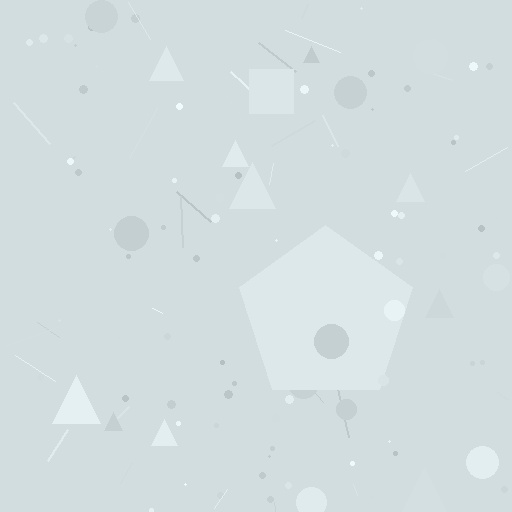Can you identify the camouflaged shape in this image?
The camouflaged shape is a pentagon.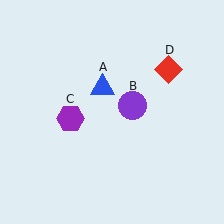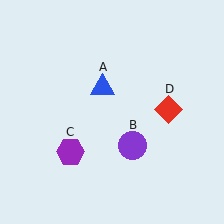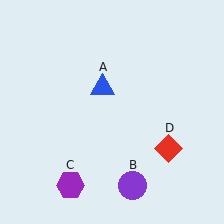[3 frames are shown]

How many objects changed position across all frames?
3 objects changed position: purple circle (object B), purple hexagon (object C), red diamond (object D).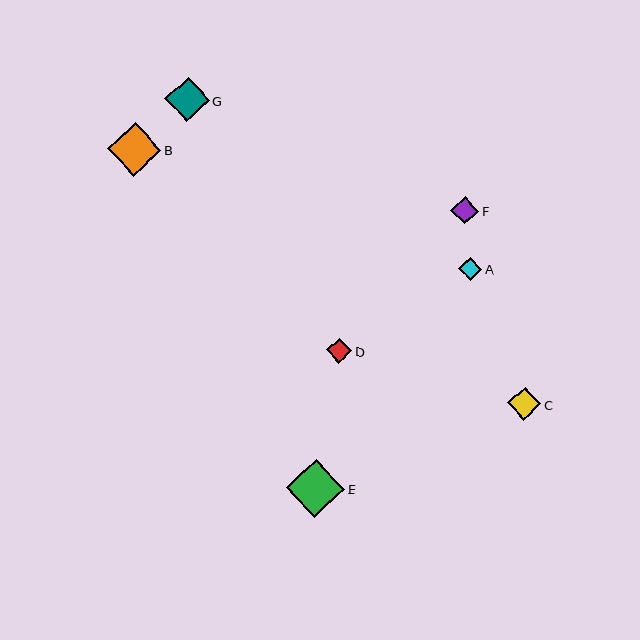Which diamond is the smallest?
Diamond A is the smallest with a size of approximately 23 pixels.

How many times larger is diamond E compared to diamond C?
Diamond E is approximately 1.8 times the size of diamond C.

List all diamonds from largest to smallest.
From largest to smallest: E, B, G, C, F, D, A.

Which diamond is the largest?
Diamond E is the largest with a size of approximately 58 pixels.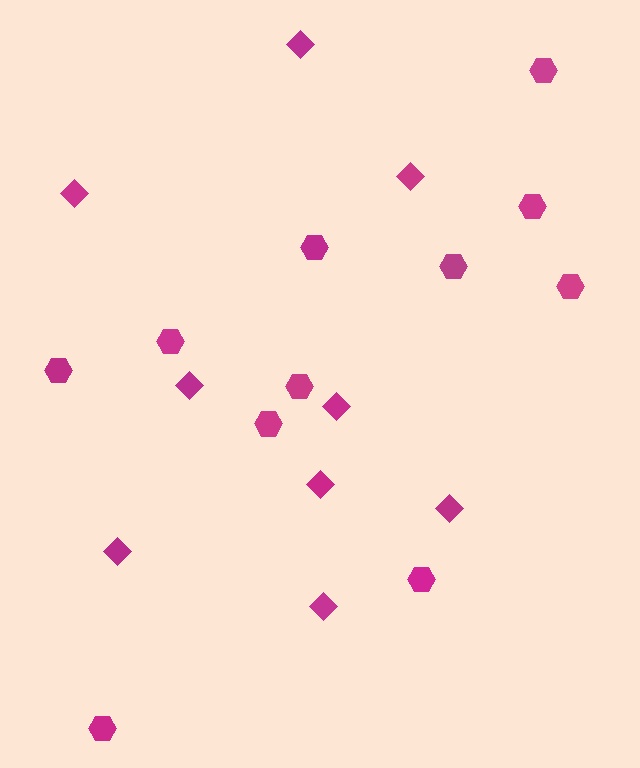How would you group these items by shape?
There are 2 groups: one group of diamonds (9) and one group of hexagons (11).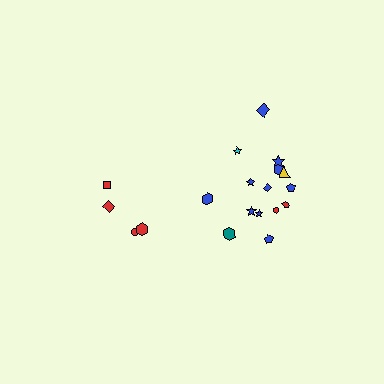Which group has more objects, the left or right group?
The right group.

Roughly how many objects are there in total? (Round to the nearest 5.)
Roughly 20 objects in total.